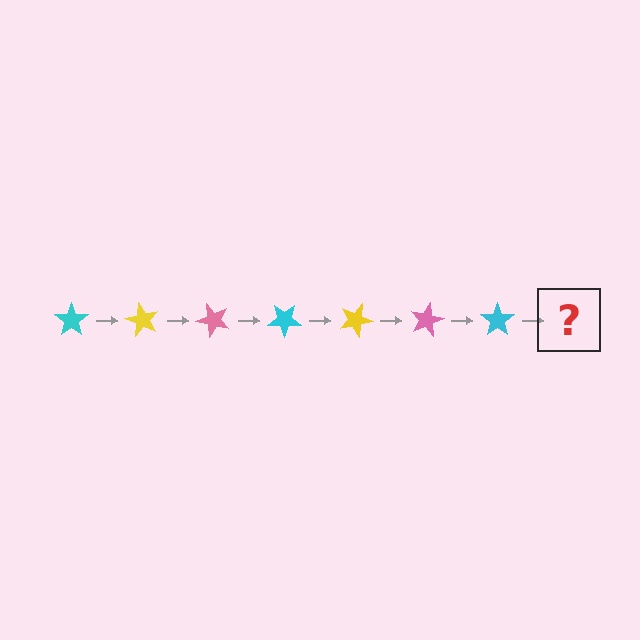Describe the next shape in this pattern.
It should be a yellow star, rotated 420 degrees from the start.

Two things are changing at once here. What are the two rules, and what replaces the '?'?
The two rules are that it rotates 60 degrees each step and the color cycles through cyan, yellow, and pink. The '?' should be a yellow star, rotated 420 degrees from the start.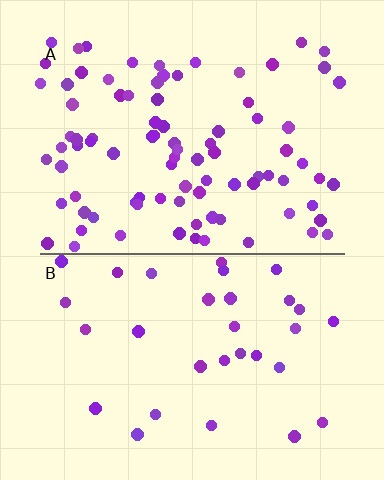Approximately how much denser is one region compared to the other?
Approximately 2.7× — region A over region B.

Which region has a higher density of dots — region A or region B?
A (the top).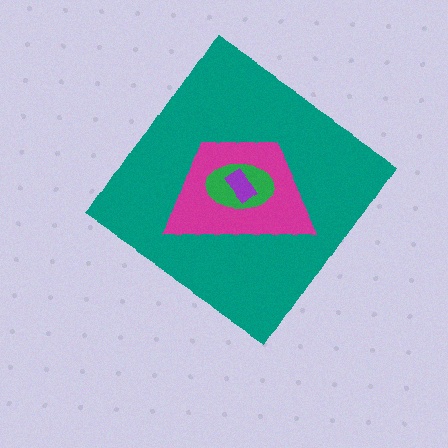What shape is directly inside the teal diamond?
The magenta trapezoid.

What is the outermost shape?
The teal diamond.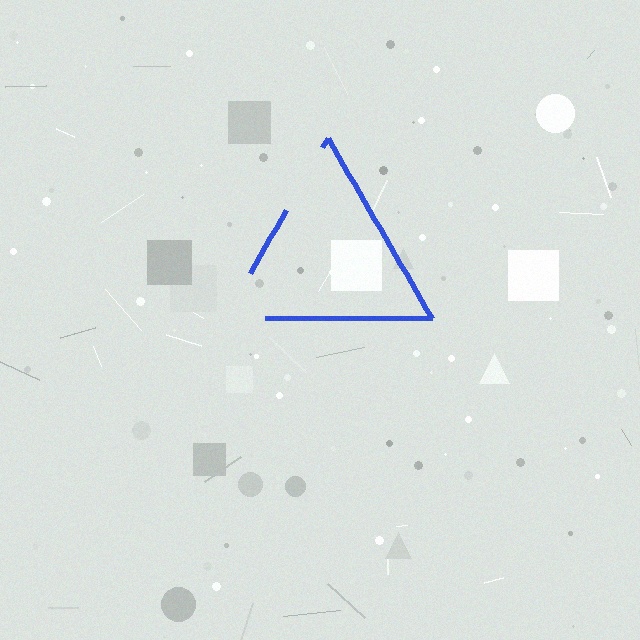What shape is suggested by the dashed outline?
The dashed outline suggests a triangle.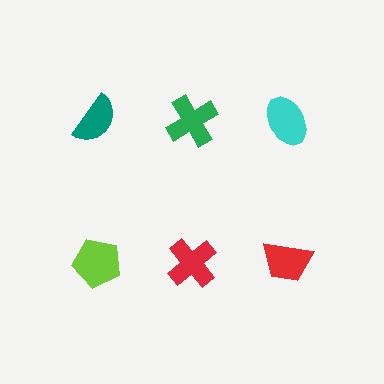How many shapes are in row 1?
3 shapes.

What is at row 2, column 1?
A lime pentagon.